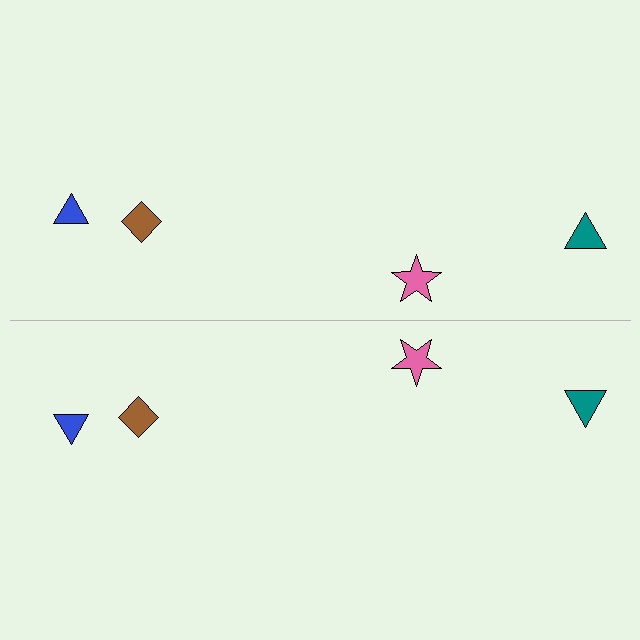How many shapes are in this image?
There are 8 shapes in this image.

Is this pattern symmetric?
Yes, this pattern has bilateral (reflection) symmetry.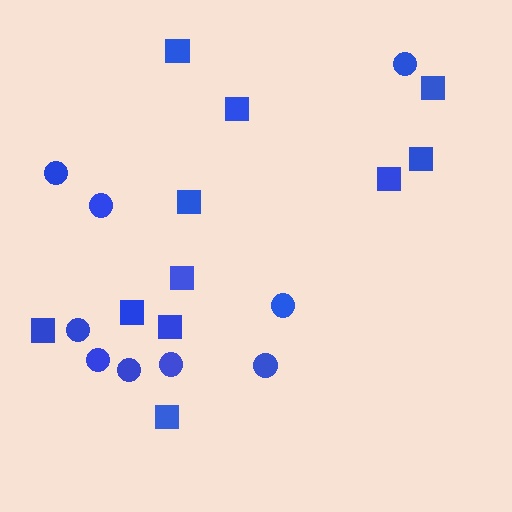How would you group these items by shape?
There are 2 groups: one group of circles (9) and one group of squares (11).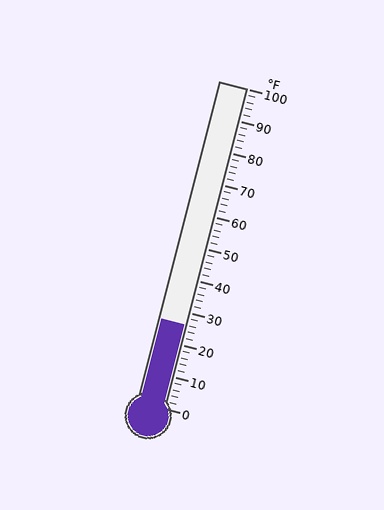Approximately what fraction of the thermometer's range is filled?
The thermometer is filled to approximately 25% of its range.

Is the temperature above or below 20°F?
The temperature is above 20°F.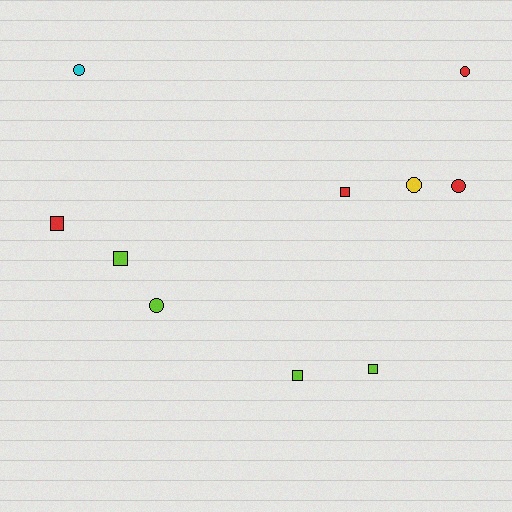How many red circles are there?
There are 2 red circles.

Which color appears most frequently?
Lime, with 4 objects.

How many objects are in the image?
There are 10 objects.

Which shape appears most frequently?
Square, with 5 objects.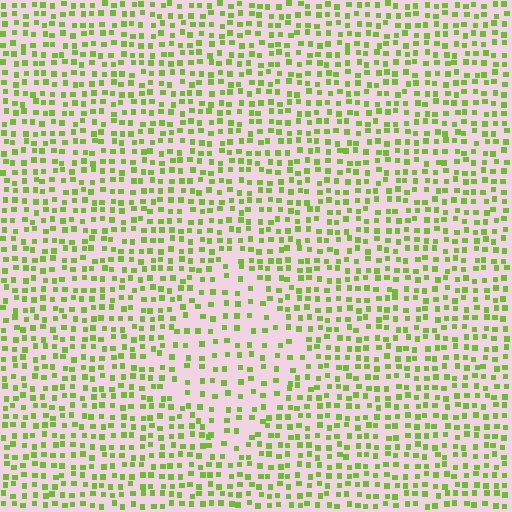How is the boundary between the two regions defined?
The boundary is defined by a change in element density (approximately 1.7x ratio). All elements are the same color, size, and shape.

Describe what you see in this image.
The image contains small lime elements arranged at two different densities. A diamond-shaped region is visible where the elements are less densely packed than the surrounding area.